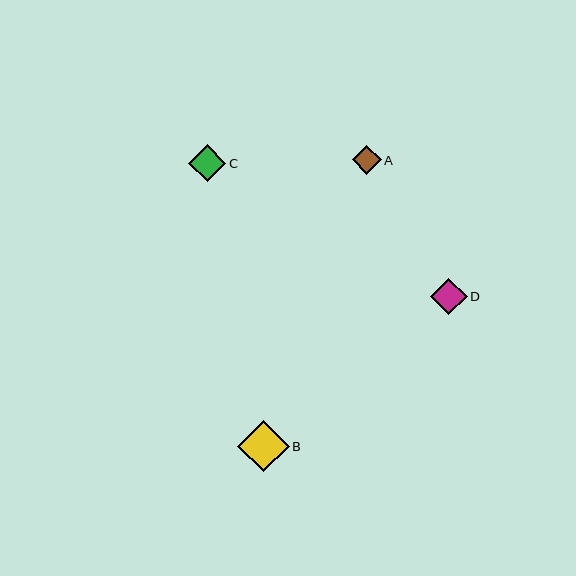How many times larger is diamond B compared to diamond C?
Diamond B is approximately 1.4 times the size of diamond C.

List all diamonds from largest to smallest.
From largest to smallest: B, C, D, A.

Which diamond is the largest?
Diamond B is the largest with a size of approximately 52 pixels.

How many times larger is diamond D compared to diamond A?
Diamond D is approximately 1.3 times the size of diamond A.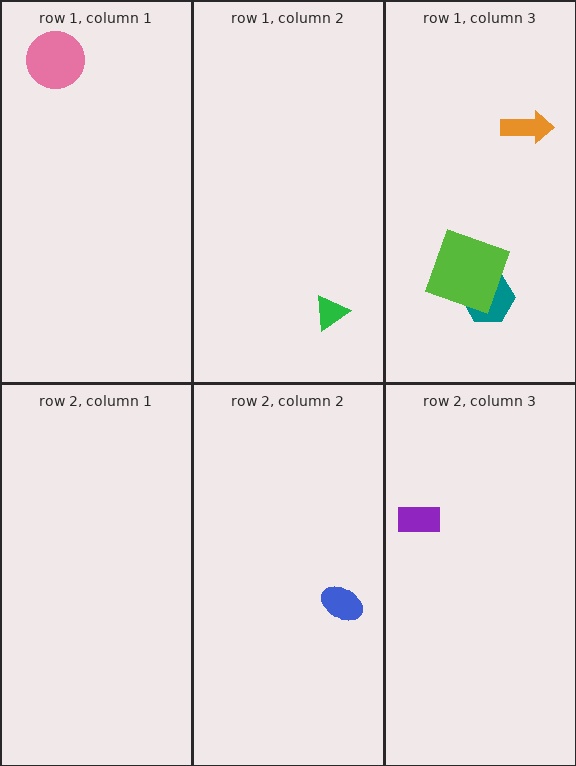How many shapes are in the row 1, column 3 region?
3.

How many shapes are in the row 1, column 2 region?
1.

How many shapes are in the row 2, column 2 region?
1.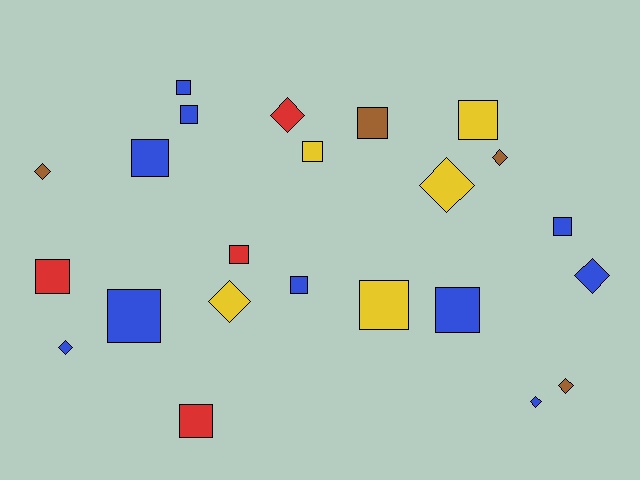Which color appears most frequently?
Blue, with 10 objects.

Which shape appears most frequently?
Square, with 14 objects.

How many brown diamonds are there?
There are 3 brown diamonds.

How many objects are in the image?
There are 23 objects.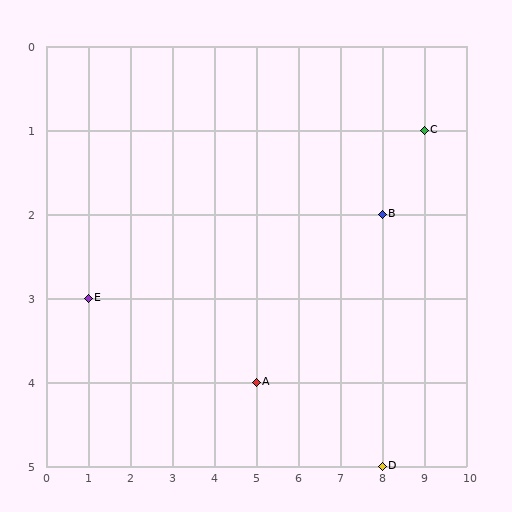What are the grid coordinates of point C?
Point C is at grid coordinates (9, 1).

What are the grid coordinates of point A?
Point A is at grid coordinates (5, 4).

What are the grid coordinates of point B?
Point B is at grid coordinates (8, 2).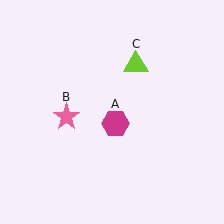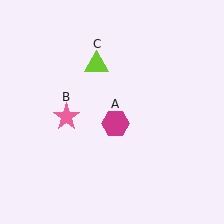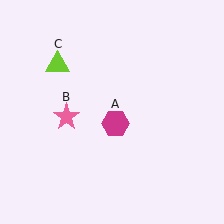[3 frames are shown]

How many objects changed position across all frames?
1 object changed position: lime triangle (object C).